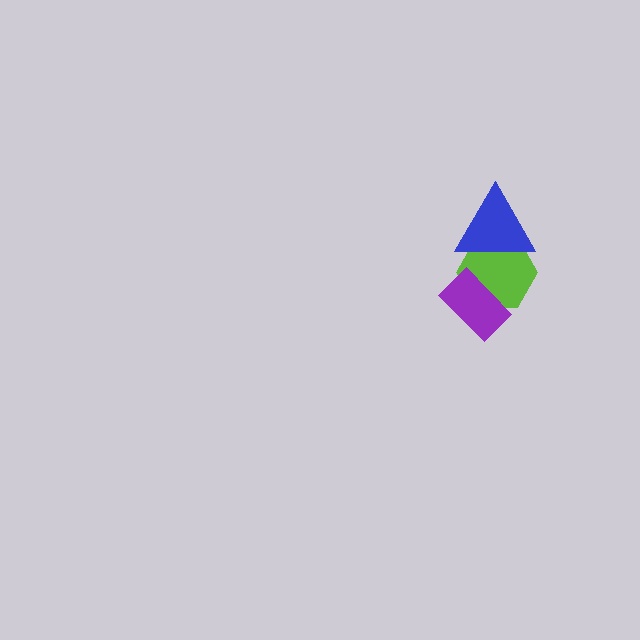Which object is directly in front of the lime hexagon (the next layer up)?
The blue triangle is directly in front of the lime hexagon.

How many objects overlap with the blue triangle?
1 object overlaps with the blue triangle.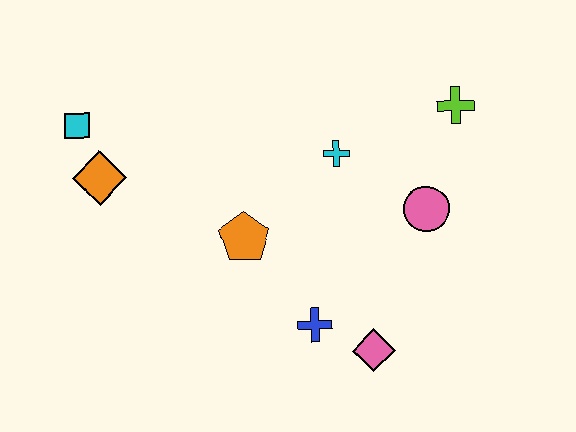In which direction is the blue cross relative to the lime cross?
The blue cross is below the lime cross.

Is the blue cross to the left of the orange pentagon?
No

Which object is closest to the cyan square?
The orange diamond is closest to the cyan square.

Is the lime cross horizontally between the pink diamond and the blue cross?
No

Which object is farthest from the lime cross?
The cyan square is farthest from the lime cross.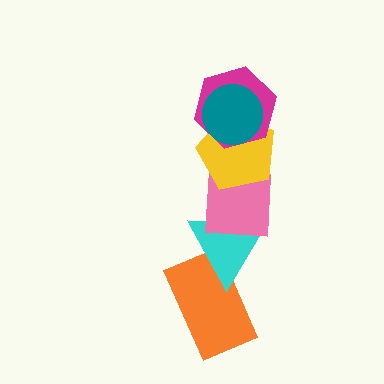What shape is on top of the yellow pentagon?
The magenta hexagon is on top of the yellow pentagon.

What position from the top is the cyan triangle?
The cyan triangle is 5th from the top.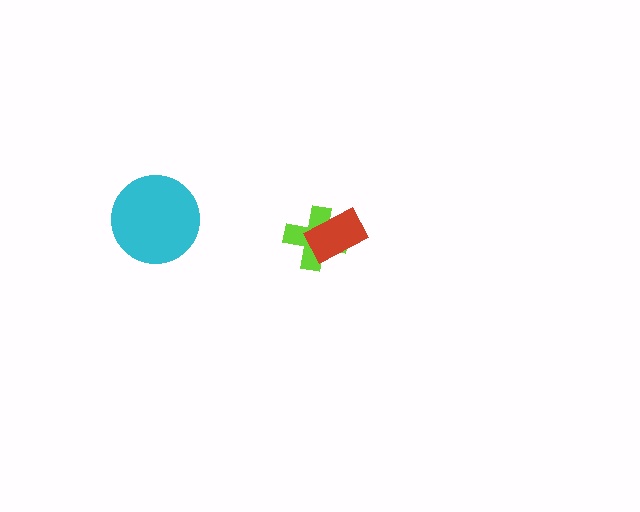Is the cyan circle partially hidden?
No, no other shape covers it.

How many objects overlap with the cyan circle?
0 objects overlap with the cyan circle.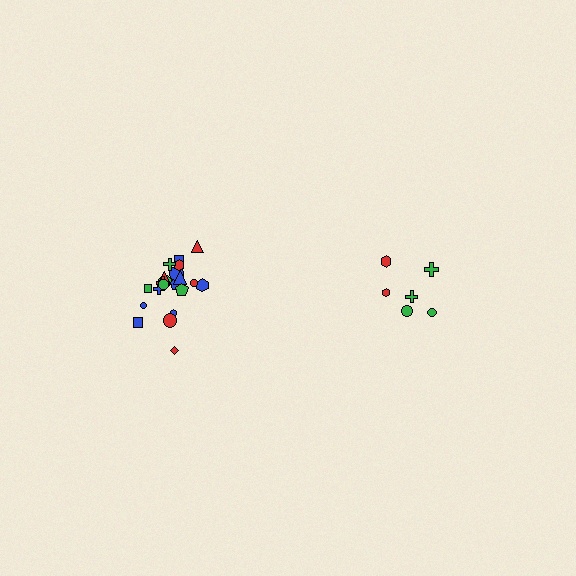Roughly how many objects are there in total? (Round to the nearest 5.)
Roughly 30 objects in total.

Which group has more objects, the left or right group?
The left group.